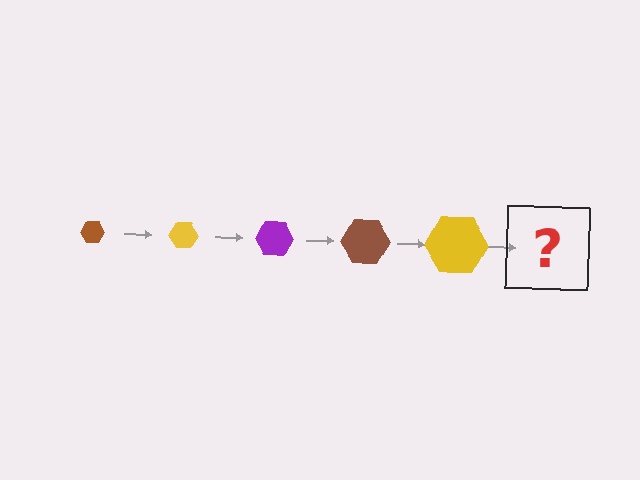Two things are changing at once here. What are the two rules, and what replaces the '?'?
The two rules are that the hexagon grows larger each step and the color cycles through brown, yellow, and purple. The '?' should be a purple hexagon, larger than the previous one.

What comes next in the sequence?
The next element should be a purple hexagon, larger than the previous one.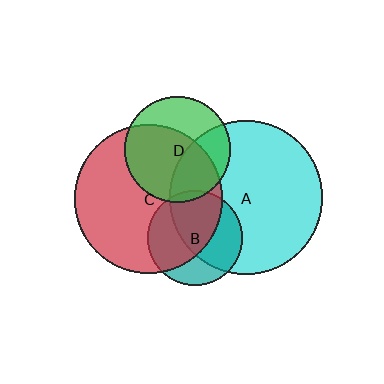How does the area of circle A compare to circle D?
Approximately 2.1 times.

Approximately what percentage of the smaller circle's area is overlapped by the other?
Approximately 25%.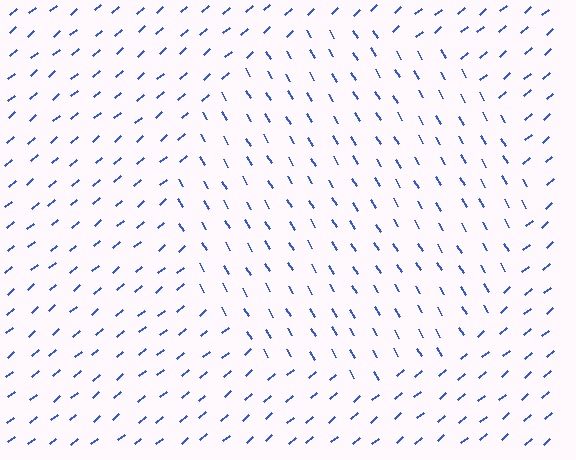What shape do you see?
I see a circle.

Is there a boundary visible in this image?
Yes, there is a texture boundary formed by a change in line orientation.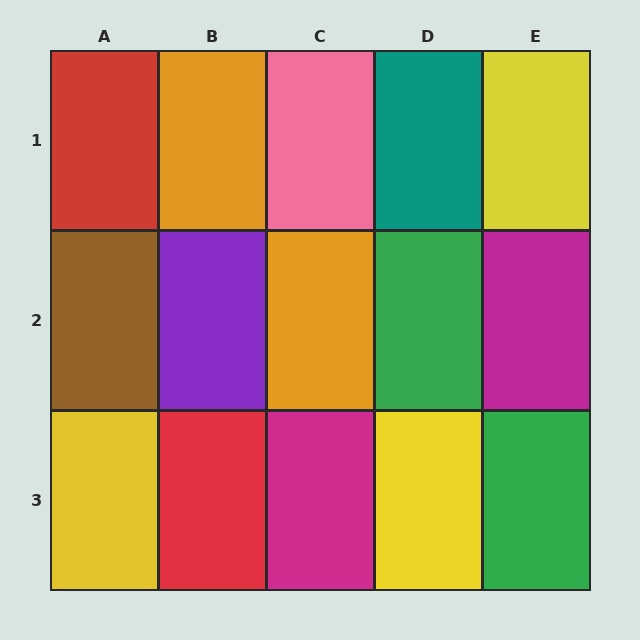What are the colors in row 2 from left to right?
Brown, purple, orange, green, magenta.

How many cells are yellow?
3 cells are yellow.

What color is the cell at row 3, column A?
Yellow.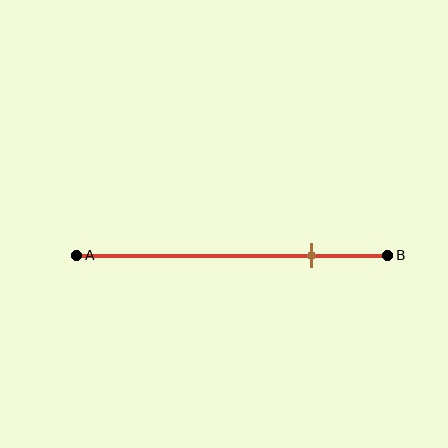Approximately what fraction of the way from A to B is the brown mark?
The brown mark is approximately 75% of the way from A to B.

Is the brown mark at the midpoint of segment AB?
No, the mark is at about 75% from A, not at the 50% midpoint.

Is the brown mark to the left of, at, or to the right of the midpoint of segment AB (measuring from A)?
The brown mark is to the right of the midpoint of segment AB.